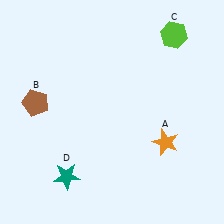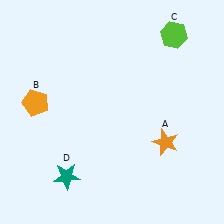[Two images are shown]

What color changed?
The pentagon (B) changed from brown in Image 1 to orange in Image 2.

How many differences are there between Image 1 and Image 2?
There is 1 difference between the two images.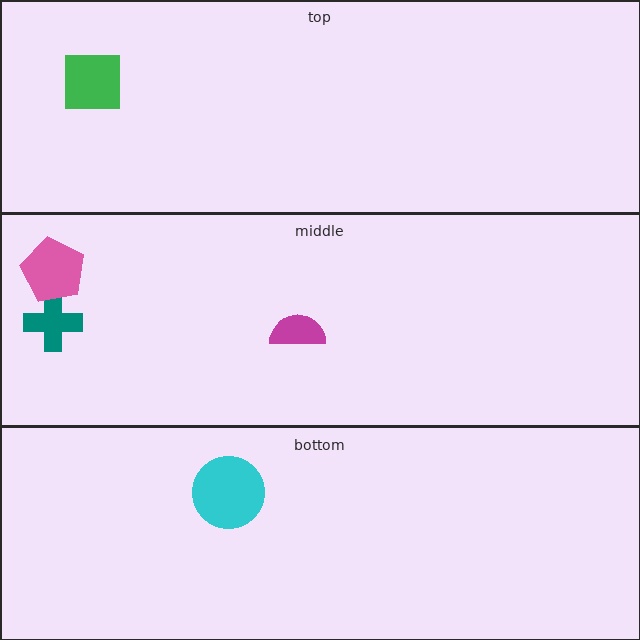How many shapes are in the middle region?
3.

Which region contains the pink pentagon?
The middle region.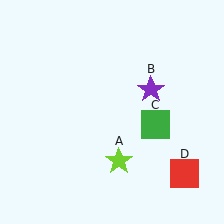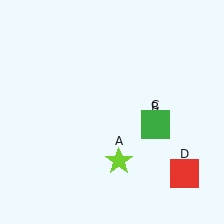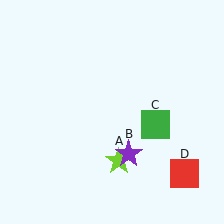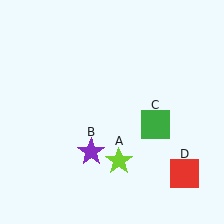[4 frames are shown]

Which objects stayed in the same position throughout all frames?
Lime star (object A) and green square (object C) and red square (object D) remained stationary.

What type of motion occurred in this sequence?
The purple star (object B) rotated clockwise around the center of the scene.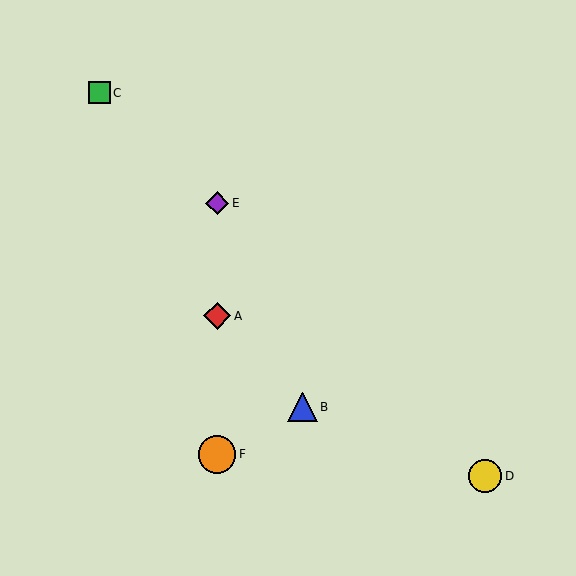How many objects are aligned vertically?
3 objects (A, E, F) are aligned vertically.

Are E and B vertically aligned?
No, E is at x≈217 and B is at x≈302.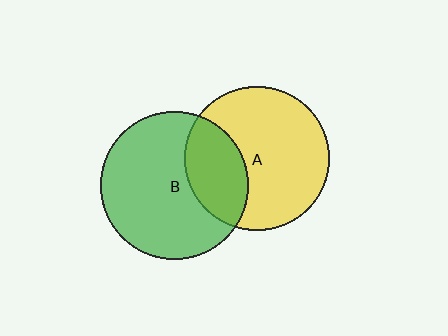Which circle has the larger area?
Circle B (green).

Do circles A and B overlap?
Yes.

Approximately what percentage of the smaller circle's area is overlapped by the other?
Approximately 30%.